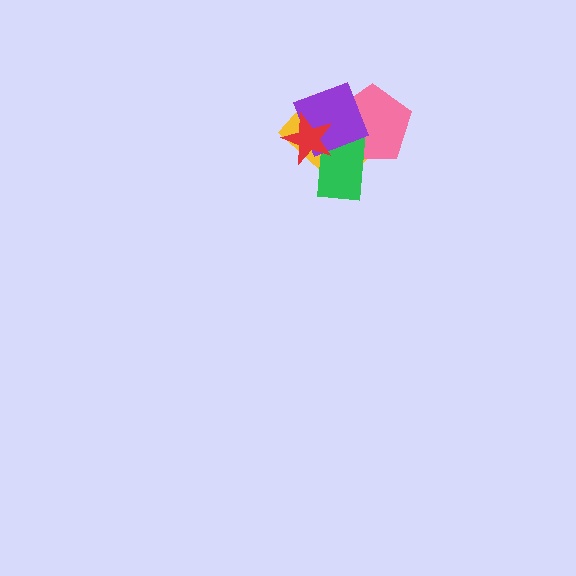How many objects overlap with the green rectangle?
4 objects overlap with the green rectangle.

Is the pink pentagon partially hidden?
Yes, it is partially covered by another shape.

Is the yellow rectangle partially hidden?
Yes, it is partially covered by another shape.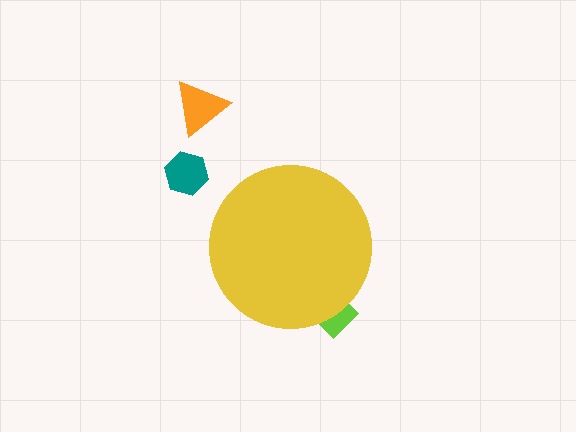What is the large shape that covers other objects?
A yellow circle.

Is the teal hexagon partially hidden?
No, the teal hexagon is fully visible.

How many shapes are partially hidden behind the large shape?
1 shape is partially hidden.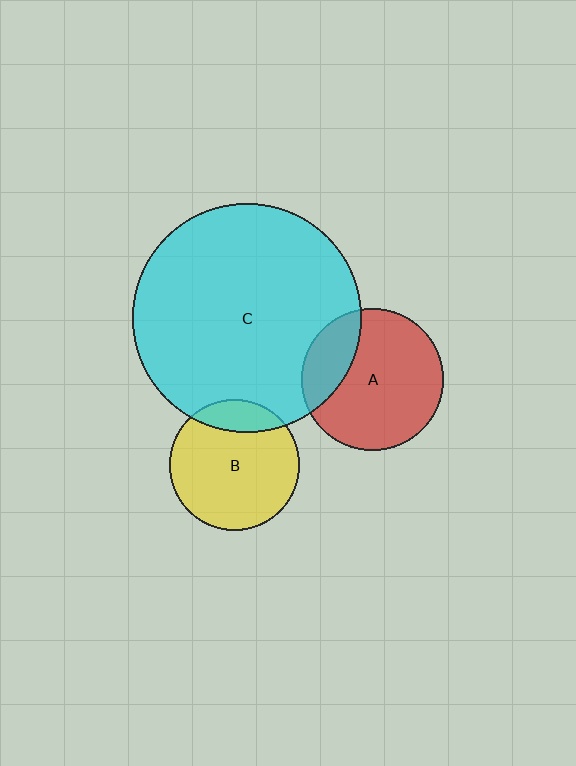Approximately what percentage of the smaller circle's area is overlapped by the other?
Approximately 15%.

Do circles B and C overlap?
Yes.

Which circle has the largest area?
Circle C (cyan).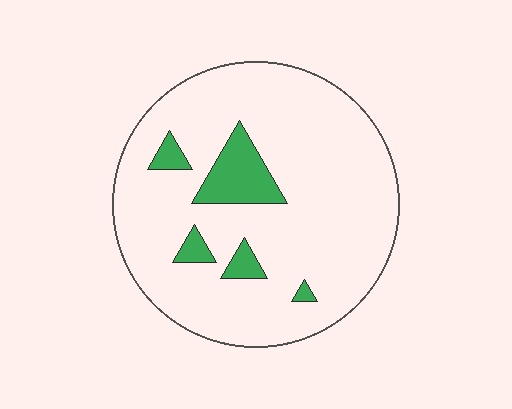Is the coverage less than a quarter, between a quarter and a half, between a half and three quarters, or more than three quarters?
Less than a quarter.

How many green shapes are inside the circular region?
5.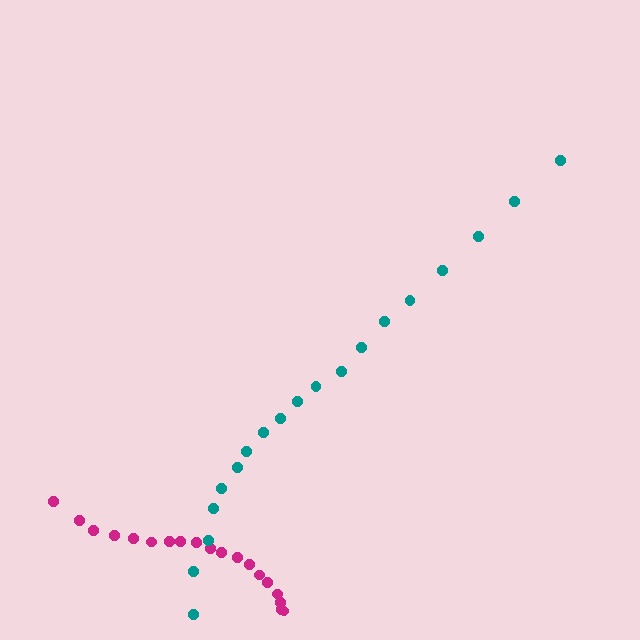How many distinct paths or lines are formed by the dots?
There are 2 distinct paths.